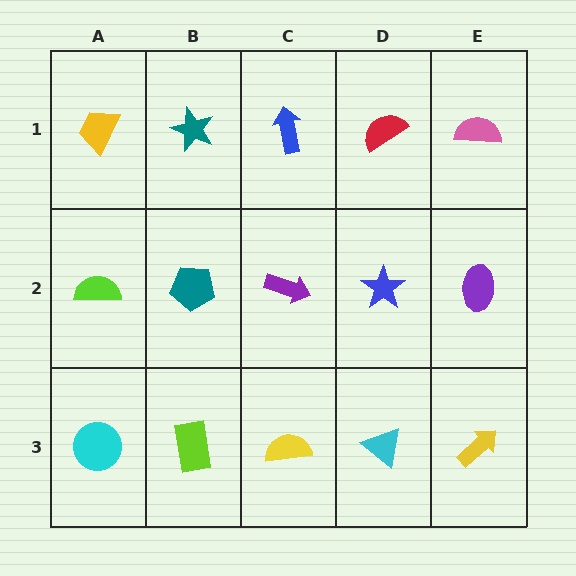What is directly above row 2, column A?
A yellow trapezoid.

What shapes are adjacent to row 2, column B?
A teal star (row 1, column B), a lime rectangle (row 3, column B), a lime semicircle (row 2, column A), a purple arrow (row 2, column C).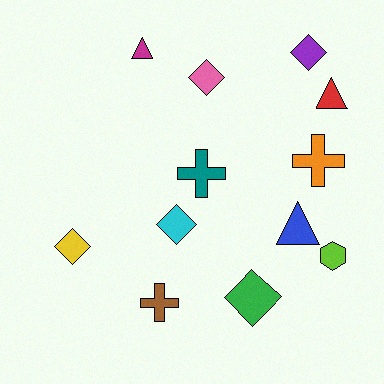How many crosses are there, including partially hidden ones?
There are 3 crosses.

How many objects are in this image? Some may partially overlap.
There are 12 objects.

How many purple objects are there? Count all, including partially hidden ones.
There is 1 purple object.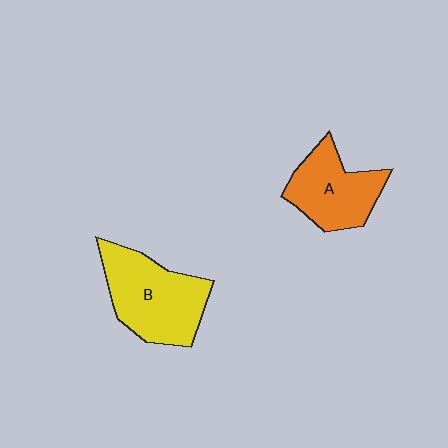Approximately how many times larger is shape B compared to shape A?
Approximately 1.3 times.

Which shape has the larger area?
Shape B (yellow).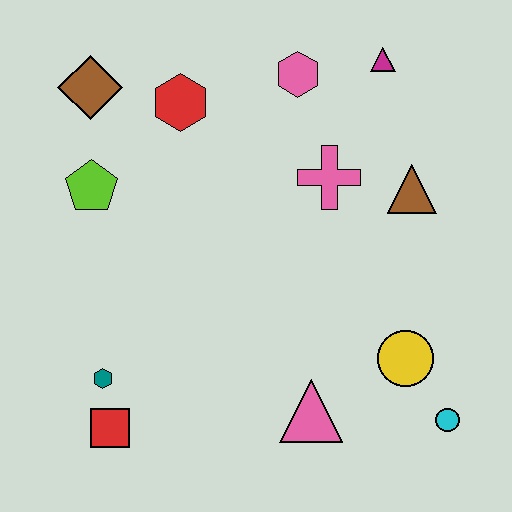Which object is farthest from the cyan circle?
The brown diamond is farthest from the cyan circle.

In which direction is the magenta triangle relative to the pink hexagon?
The magenta triangle is to the right of the pink hexagon.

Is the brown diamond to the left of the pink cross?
Yes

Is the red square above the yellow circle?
No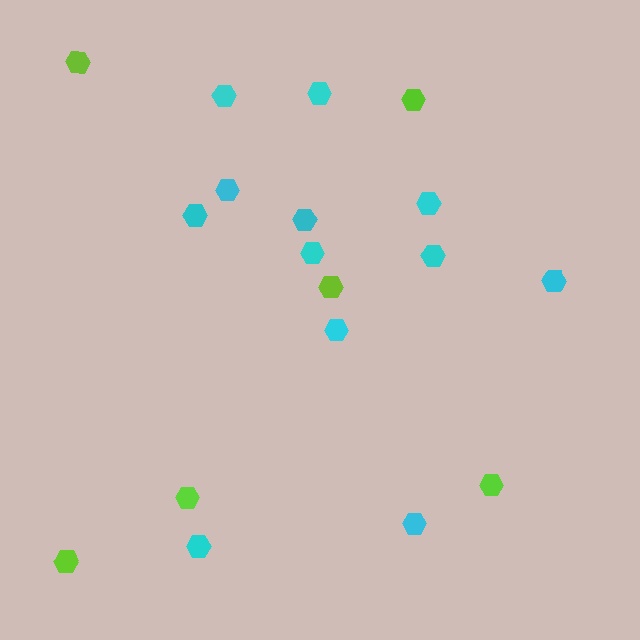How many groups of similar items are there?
There are 2 groups: one group of lime hexagons (6) and one group of cyan hexagons (12).